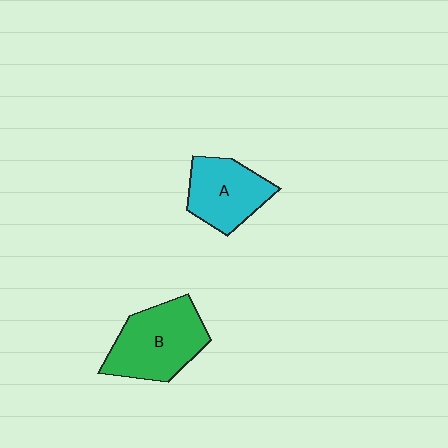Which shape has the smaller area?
Shape A (cyan).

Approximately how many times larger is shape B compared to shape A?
Approximately 1.3 times.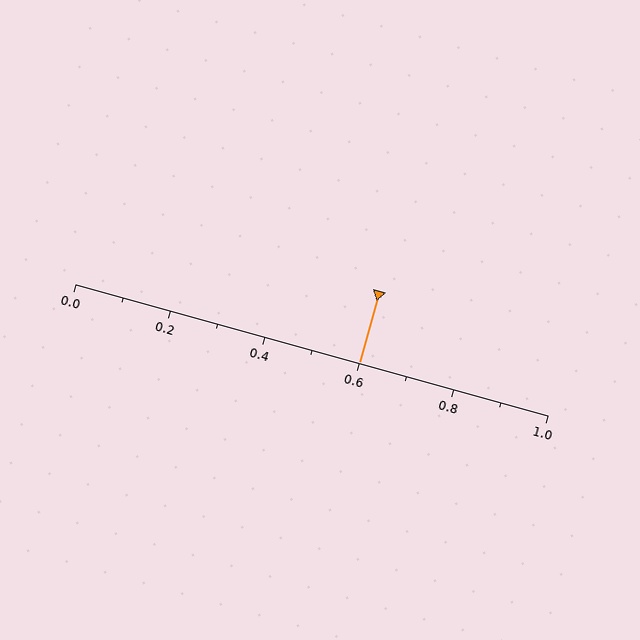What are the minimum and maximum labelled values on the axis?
The axis runs from 0.0 to 1.0.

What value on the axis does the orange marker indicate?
The marker indicates approximately 0.6.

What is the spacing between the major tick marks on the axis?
The major ticks are spaced 0.2 apart.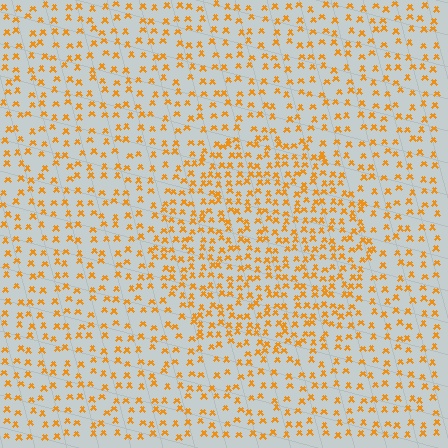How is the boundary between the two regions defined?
The boundary is defined by a change in element density (approximately 1.7x ratio). All elements are the same color, size, and shape.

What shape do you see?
I see a circle.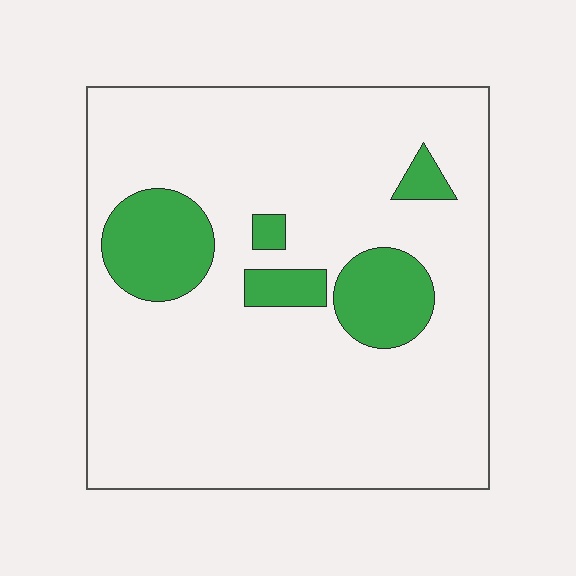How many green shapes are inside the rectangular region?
5.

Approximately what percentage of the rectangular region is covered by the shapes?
Approximately 15%.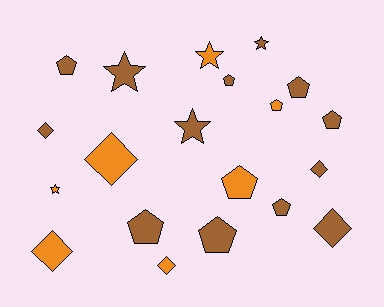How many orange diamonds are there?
There are 3 orange diamonds.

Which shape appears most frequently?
Pentagon, with 9 objects.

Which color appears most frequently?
Brown, with 13 objects.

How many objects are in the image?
There are 20 objects.